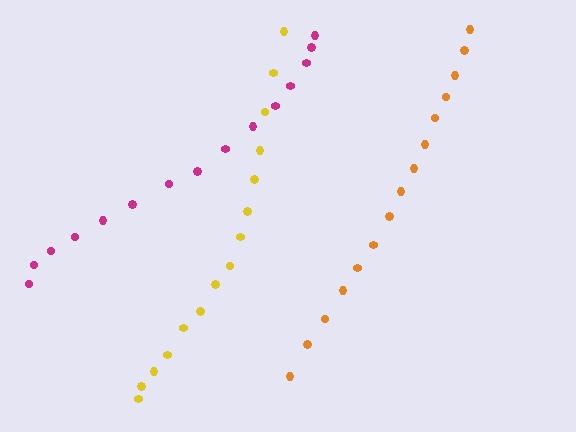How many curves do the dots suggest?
There are 3 distinct paths.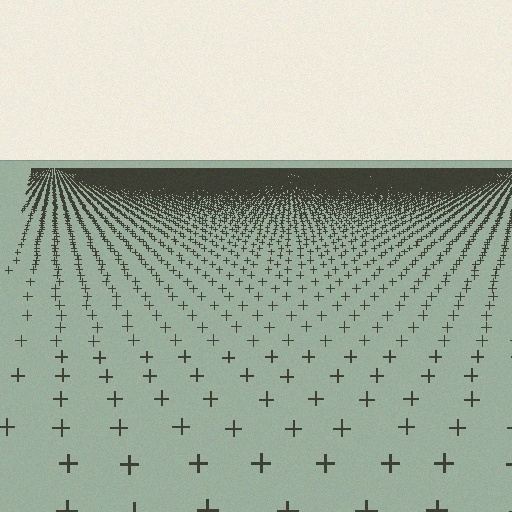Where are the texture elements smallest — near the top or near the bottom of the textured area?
Near the top.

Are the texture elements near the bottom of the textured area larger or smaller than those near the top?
Larger. Near the bottom, elements are closer to the viewer and appear at a bigger on-screen size.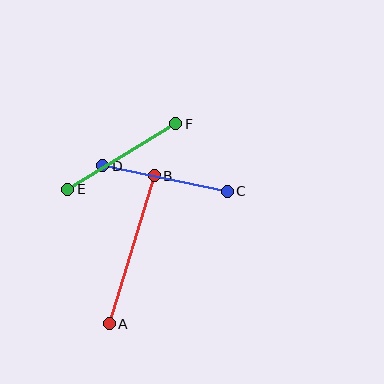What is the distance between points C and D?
The distance is approximately 127 pixels.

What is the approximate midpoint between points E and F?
The midpoint is at approximately (122, 157) pixels.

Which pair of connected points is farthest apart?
Points A and B are farthest apart.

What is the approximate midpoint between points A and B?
The midpoint is at approximately (132, 250) pixels.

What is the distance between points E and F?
The distance is approximately 127 pixels.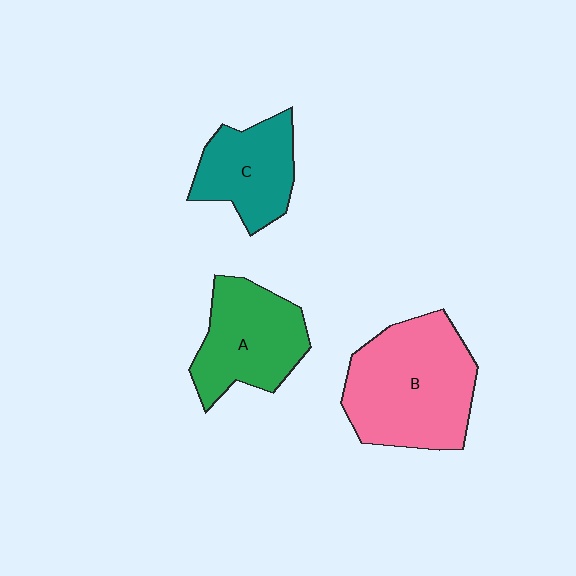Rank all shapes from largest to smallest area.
From largest to smallest: B (pink), A (green), C (teal).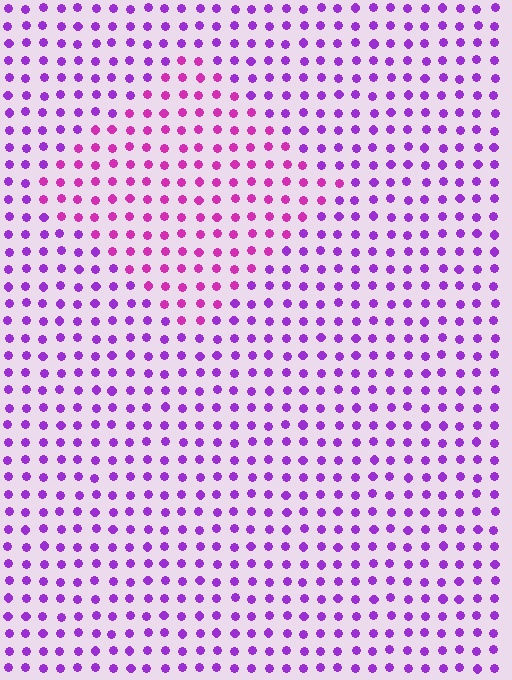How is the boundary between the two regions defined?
The boundary is defined purely by a slight shift in hue (about 32 degrees). Spacing, size, and orientation are identical on both sides.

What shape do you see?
I see a diamond.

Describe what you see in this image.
The image is filled with small purple elements in a uniform arrangement. A diamond-shaped region is visible where the elements are tinted to a slightly different hue, forming a subtle color boundary.